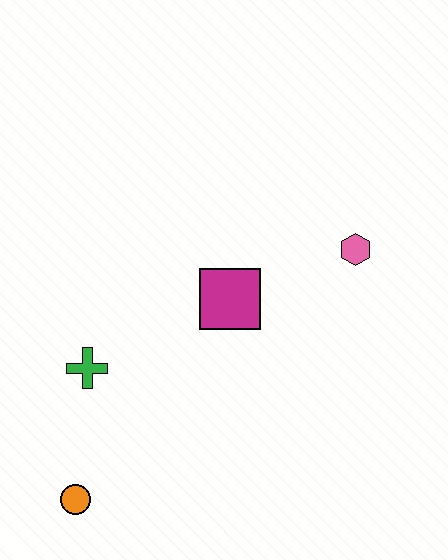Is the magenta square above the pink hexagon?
No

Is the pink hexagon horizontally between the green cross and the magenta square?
No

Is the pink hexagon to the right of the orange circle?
Yes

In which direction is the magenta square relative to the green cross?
The magenta square is to the right of the green cross.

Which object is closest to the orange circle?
The green cross is closest to the orange circle.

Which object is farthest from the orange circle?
The pink hexagon is farthest from the orange circle.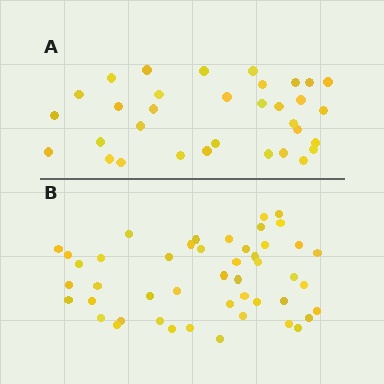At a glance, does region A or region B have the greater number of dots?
Region B (the bottom region) has more dots.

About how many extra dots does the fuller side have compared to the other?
Region B has approximately 15 more dots than region A.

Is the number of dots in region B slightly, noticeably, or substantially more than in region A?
Region B has noticeably more, but not dramatically so. The ratio is roughly 1.4 to 1.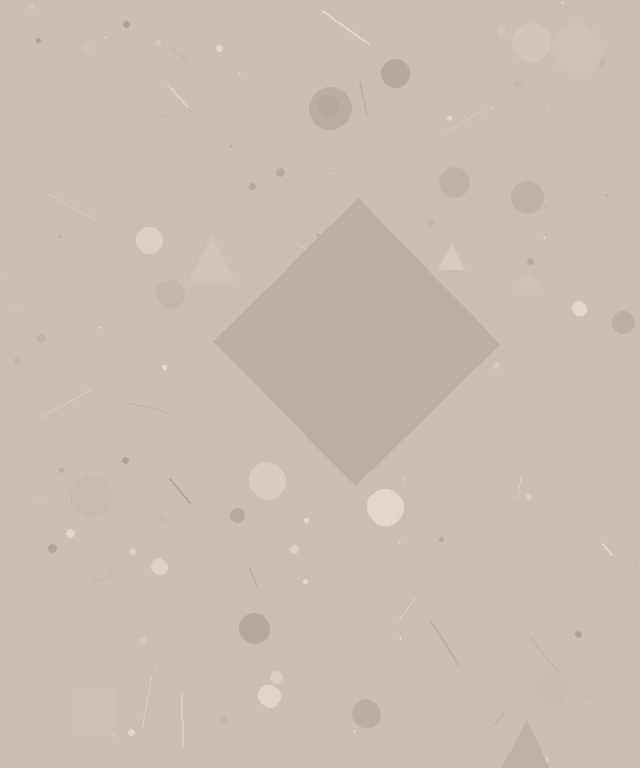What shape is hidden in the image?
A diamond is hidden in the image.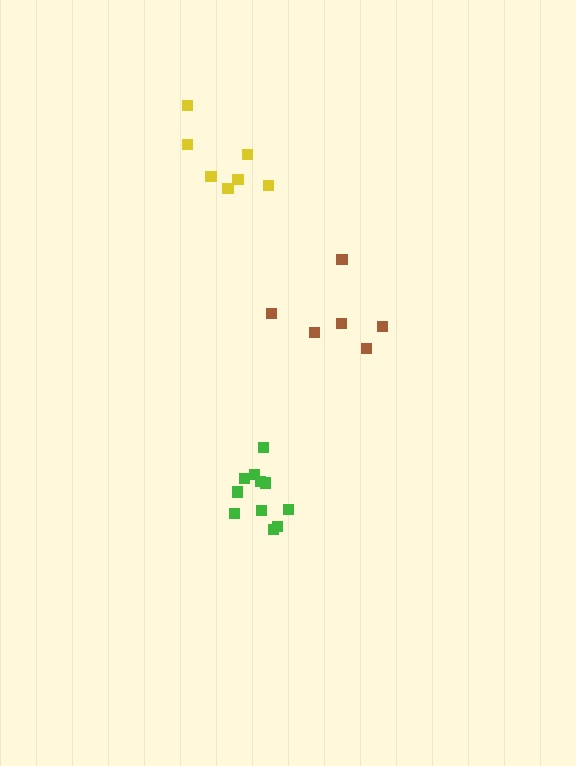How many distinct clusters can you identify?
There are 3 distinct clusters.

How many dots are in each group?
Group 1: 6 dots, Group 2: 7 dots, Group 3: 11 dots (24 total).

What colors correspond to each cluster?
The clusters are colored: brown, yellow, green.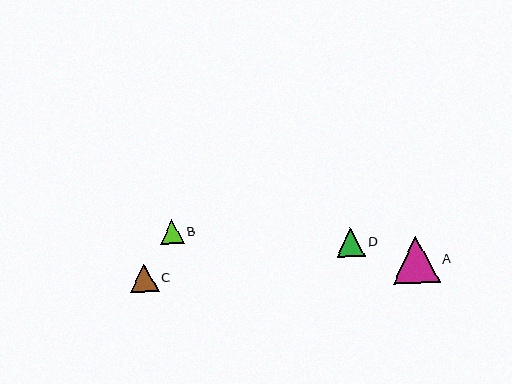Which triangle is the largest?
Triangle A is the largest with a size of approximately 47 pixels.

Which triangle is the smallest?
Triangle B is the smallest with a size of approximately 24 pixels.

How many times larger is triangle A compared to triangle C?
Triangle A is approximately 1.6 times the size of triangle C.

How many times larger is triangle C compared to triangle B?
Triangle C is approximately 1.2 times the size of triangle B.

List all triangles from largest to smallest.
From largest to smallest: A, C, D, B.